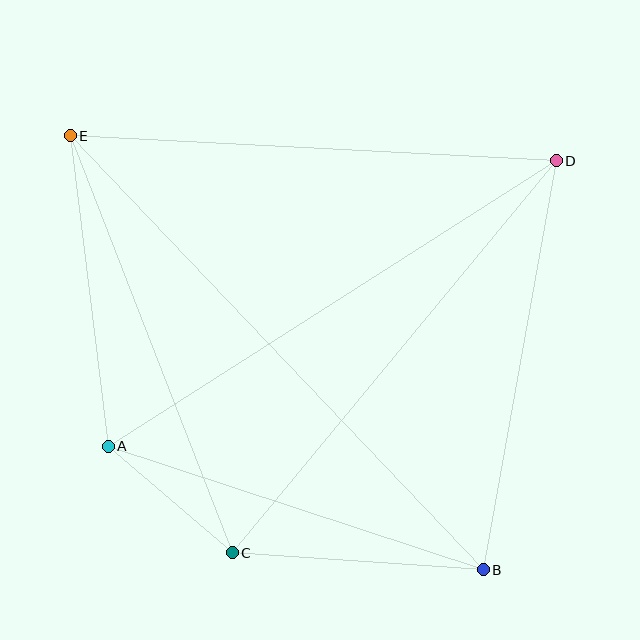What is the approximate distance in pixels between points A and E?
The distance between A and E is approximately 313 pixels.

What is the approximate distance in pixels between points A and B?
The distance between A and B is approximately 395 pixels.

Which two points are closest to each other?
Points A and C are closest to each other.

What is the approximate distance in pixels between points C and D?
The distance between C and D is approximately 509 pixels.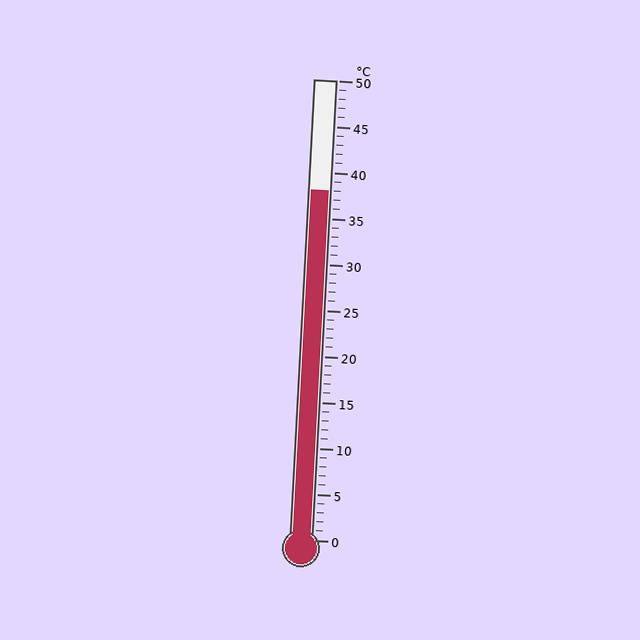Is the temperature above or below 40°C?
The temperature is below 40°C.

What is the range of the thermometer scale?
The thermometer scale ranges from 0°C to 50°C.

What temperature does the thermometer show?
The thermometer shows approximately 38°C.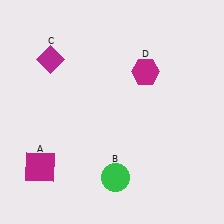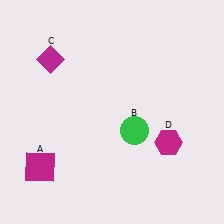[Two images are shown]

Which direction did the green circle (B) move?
The green circle (B) moved up.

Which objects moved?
The objects that moved are: the green circle (B), the magenta hexagon (D).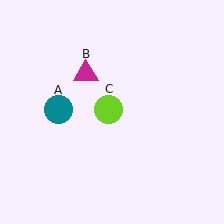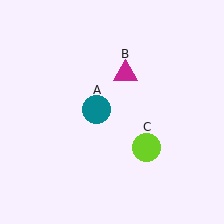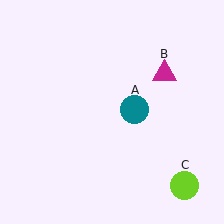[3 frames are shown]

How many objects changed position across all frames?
3 objects changed position: teal circle (object A), magenta triangle (object B), lime circle (object C).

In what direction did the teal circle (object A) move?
The teal circle (object A) moved right.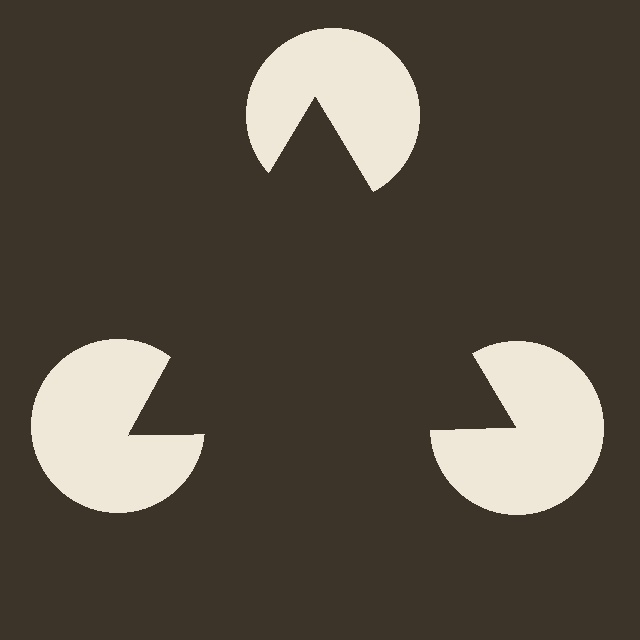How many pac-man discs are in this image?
There are 3 — one at each vertex of the illusory triangle.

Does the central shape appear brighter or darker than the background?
It typically appears slightly darker than the background, even though no actual brightness change is drawn.